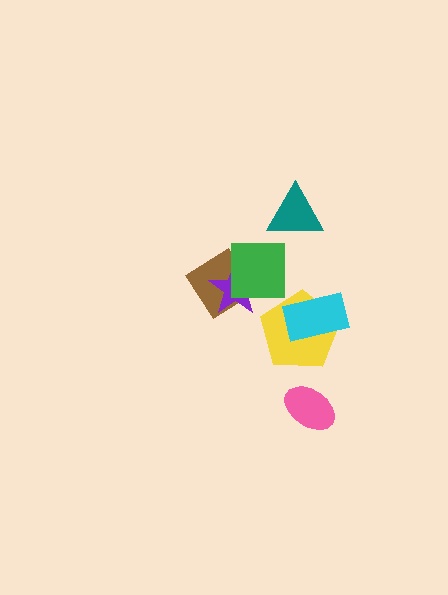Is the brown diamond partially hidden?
Yes, it is partially covered by another shape.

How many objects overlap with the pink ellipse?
0 objects overlap with the pink ellipse.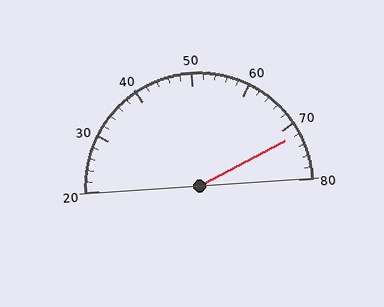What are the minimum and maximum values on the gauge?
The gauge ranges from 20 to 80.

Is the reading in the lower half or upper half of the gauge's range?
The reading is in the upper half of the range (20 to 80).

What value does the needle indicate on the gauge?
The needle indicates approximately 72.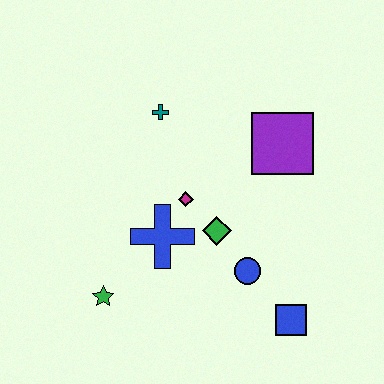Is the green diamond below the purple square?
Yes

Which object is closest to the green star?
The blue cross is closest to the green star.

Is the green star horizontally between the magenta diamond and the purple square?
No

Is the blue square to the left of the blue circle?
No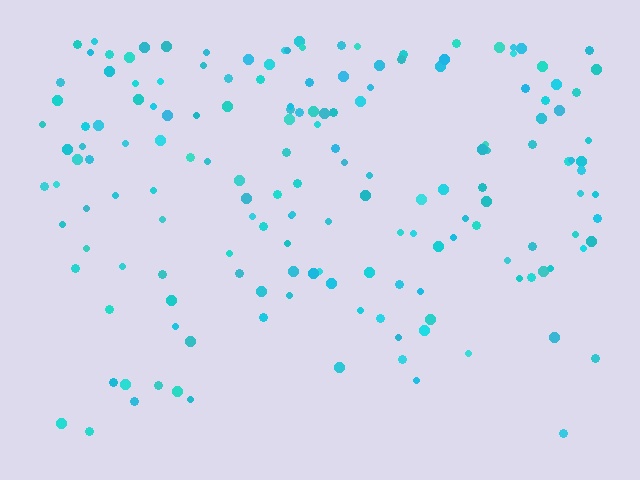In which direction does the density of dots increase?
From bottom to top, with the top side densest.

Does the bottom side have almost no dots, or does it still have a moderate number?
Still a moderate number, just noticeably fewer than the top.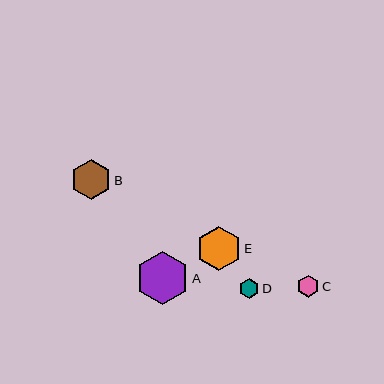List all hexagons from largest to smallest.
From largest to smallest: A, E, B, C, D.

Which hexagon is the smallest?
Hexagon D is the smallest with a size of approximately 20 pixels.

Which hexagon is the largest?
Hexagon A is the largest with a size of approximately 53 pixels.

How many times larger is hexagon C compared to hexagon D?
Hexagon C is approximately 1.1 times the size of hexagon D.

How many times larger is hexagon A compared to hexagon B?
Hexagon A is approximately 1.3 times the size of hexagon B.